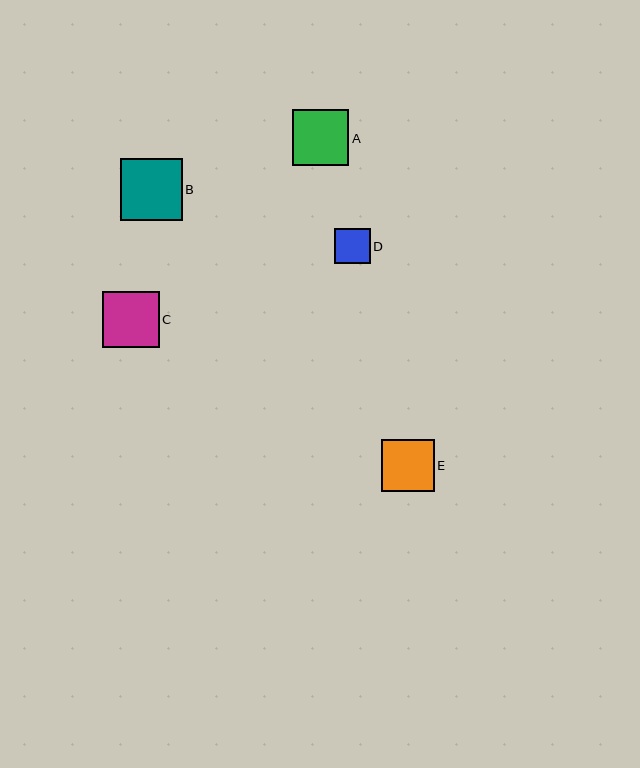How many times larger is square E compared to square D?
Square E is approximately 1.5 times the size of square D.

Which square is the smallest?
Square D is the smallest with a size of approximately 35 pixels.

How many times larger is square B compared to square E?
Square B is approximately 1.2 times the size of square E.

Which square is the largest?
Square B is the largest with a size of approximately 62 pixels.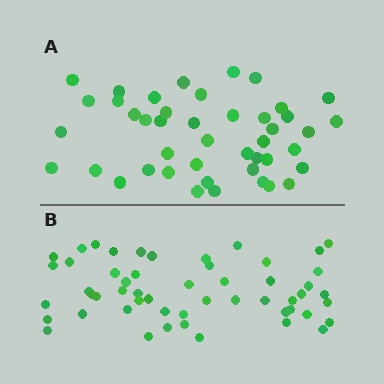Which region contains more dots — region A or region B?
Region B (the bottom region) has more dots.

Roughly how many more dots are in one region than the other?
Region B has roughly 8 or so more dots than region A.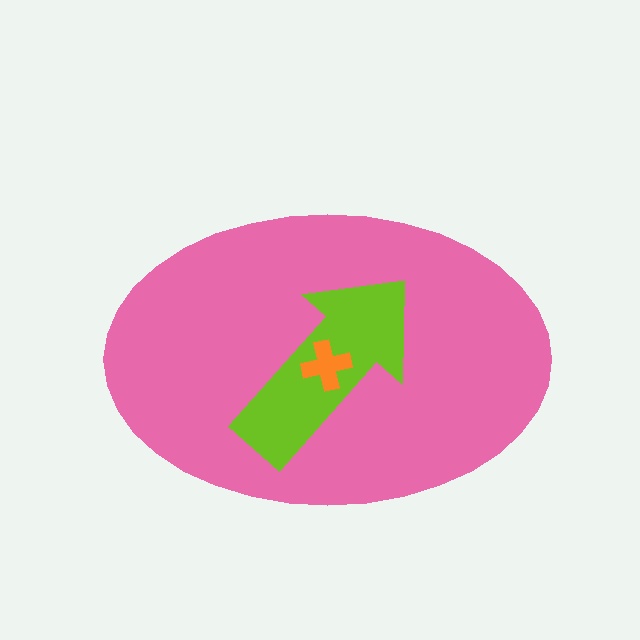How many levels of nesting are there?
3.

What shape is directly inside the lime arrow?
The orange cross.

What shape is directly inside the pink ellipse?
The lime arrow.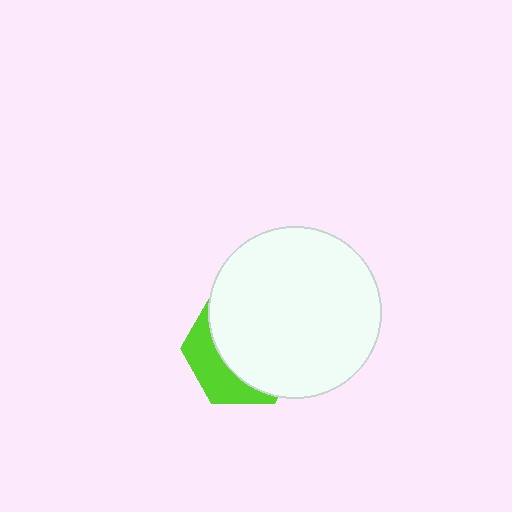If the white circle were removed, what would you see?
You would see the complete lime hexagon.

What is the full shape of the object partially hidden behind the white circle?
The partially hidden object is a lime hexagon.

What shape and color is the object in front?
The object in front is a white circle.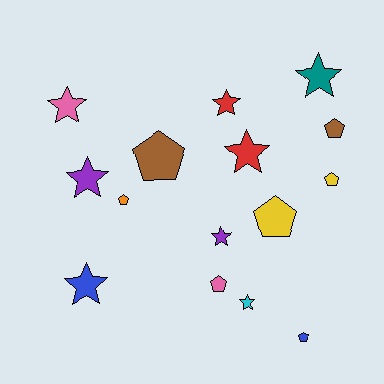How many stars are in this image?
There are 8 stars.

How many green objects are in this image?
There are no green objects.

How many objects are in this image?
There are 15 objects.